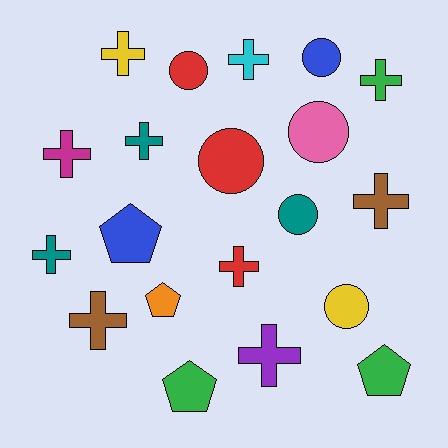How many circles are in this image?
There are 6 circles.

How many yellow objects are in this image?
There are 2 yellow objects.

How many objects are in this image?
There are 20 objects.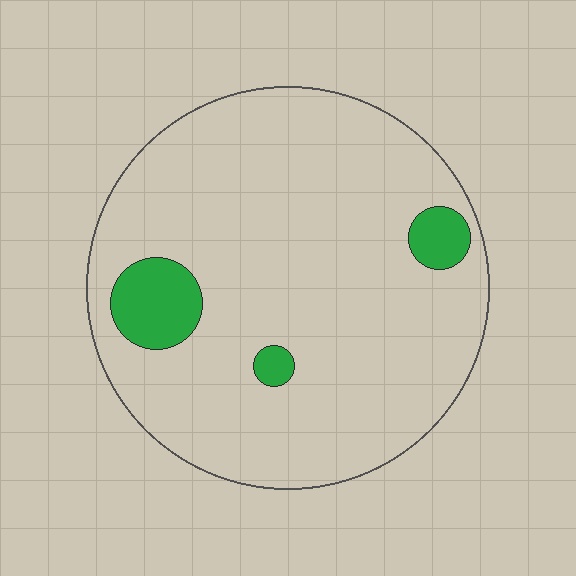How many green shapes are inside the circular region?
3.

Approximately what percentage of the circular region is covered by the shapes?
Approximately 10%.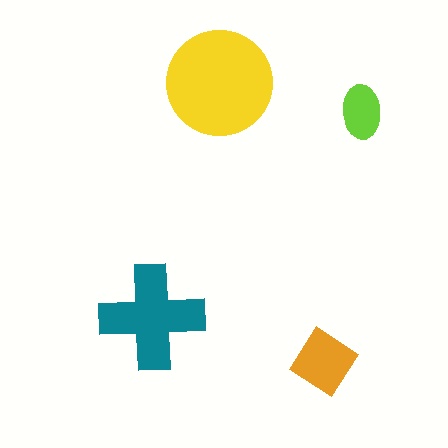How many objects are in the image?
There are 4 objects in the image.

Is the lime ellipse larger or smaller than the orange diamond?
Smaller.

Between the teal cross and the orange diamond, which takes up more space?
The teal cross.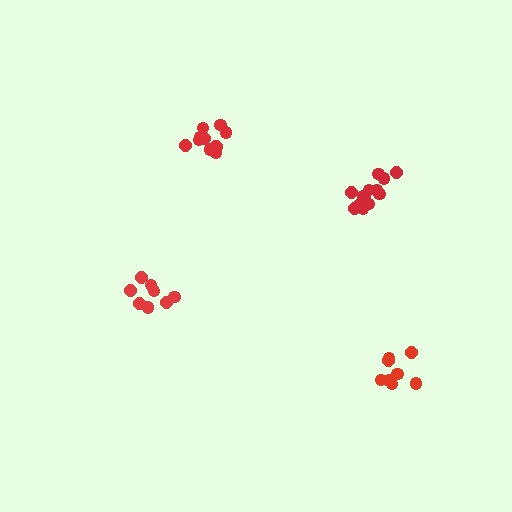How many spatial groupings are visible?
There are 4 spatial groupings.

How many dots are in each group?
Group 1: 8 dots, Group 2: 8 dots, Group 3: 11 dots, Group 4: 13 dots (40 total).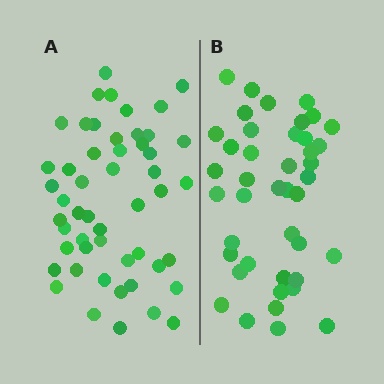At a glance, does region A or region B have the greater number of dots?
Region A (the left region) has more dots.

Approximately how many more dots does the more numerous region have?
Region A has roughly 8 or so more dots than region B.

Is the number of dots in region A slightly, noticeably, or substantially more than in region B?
Region A has only slightly more — the two regions are fairly close. The ratio is roughly 1.2 to 1.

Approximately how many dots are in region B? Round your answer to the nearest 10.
About 40 dots. (The exact count is 42, which rounds to 40.)